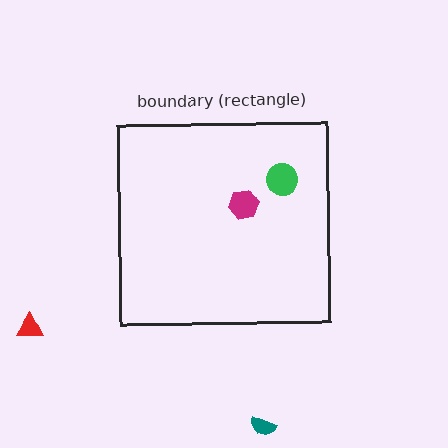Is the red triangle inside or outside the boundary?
Outside.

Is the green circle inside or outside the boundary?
Inside.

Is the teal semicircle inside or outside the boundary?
Outside.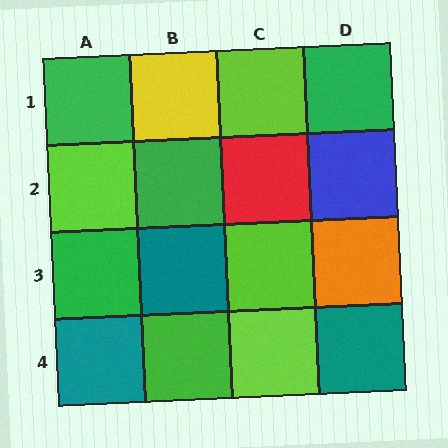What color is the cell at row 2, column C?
Red.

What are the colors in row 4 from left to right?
Teal, green, lime, teal.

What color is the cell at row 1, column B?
Yellow.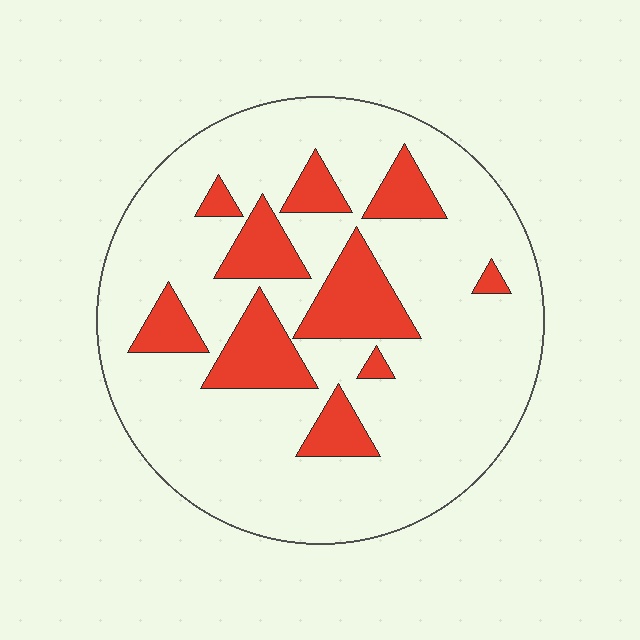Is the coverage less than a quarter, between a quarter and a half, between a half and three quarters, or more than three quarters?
Less than a quarter.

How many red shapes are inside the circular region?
10.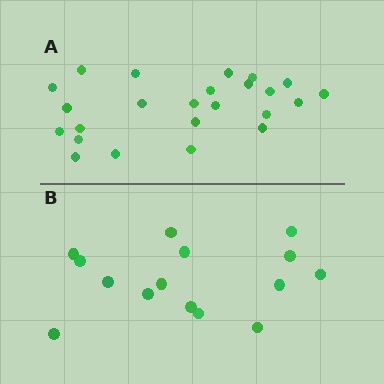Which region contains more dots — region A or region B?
Region A (the top region) has more dots.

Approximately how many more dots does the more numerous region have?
Region A has roughly 8 or so more dots than region B.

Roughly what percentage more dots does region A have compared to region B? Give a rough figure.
About 60% more.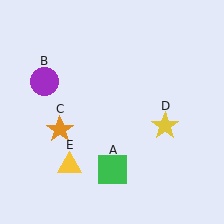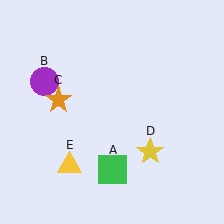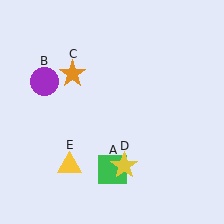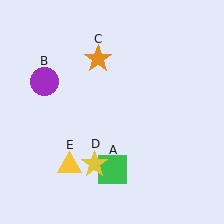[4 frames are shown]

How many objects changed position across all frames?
2 objects changed position: orange star (object C), yellow star (object D).